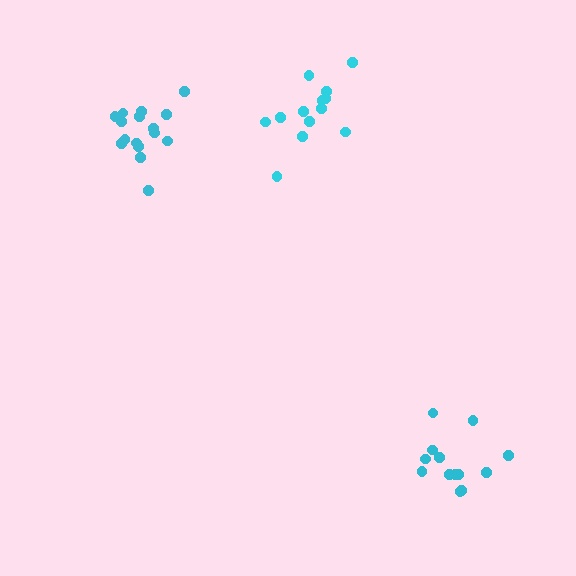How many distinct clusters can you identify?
There are 3 distinct clusters.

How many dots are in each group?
Group 1: 13 dots, Group 2: 14 dots, Group 3: 16 dots (43 total).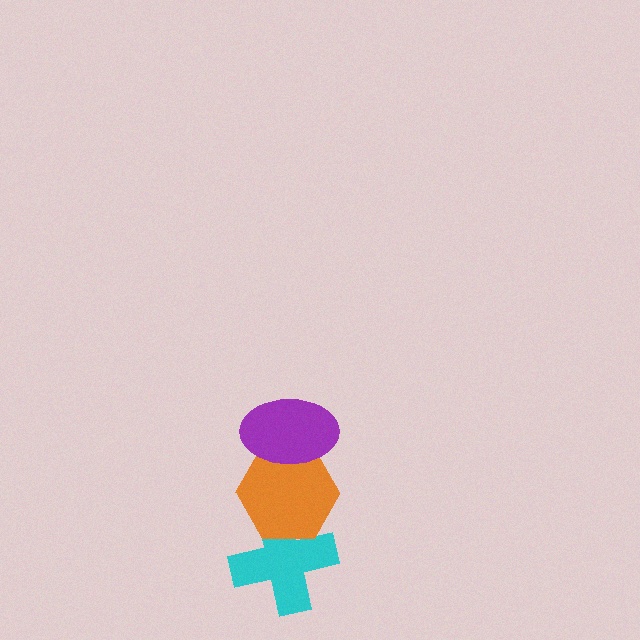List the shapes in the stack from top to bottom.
From top to bottom: the purple ellipse, the orange hexagon, the cyan cross.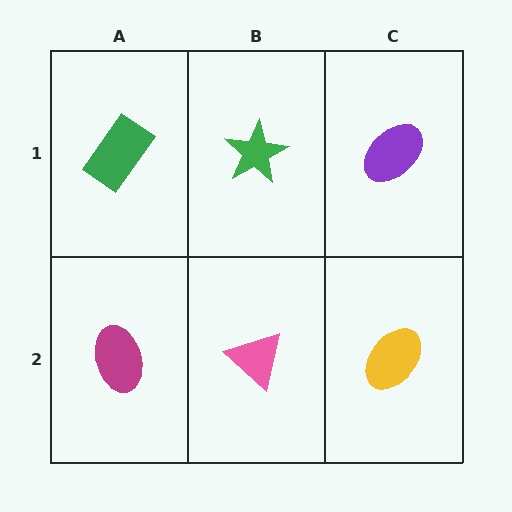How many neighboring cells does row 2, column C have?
2.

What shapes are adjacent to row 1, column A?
A magenta ellipse (row 2, column A), a green star (row 1, column B).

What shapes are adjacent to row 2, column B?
A green star (row 1, column B), a magenta ellipse (row 2, column A), a yellow ellipse (row 2, column C).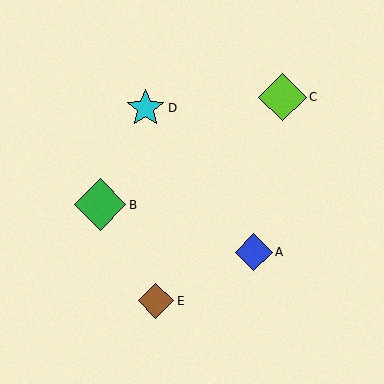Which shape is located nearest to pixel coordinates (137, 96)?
The cyan star (labeled D) at (146, 108) is nearest to that location.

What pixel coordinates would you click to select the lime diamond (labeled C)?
Click at (282, 97) to select the lime diamond C.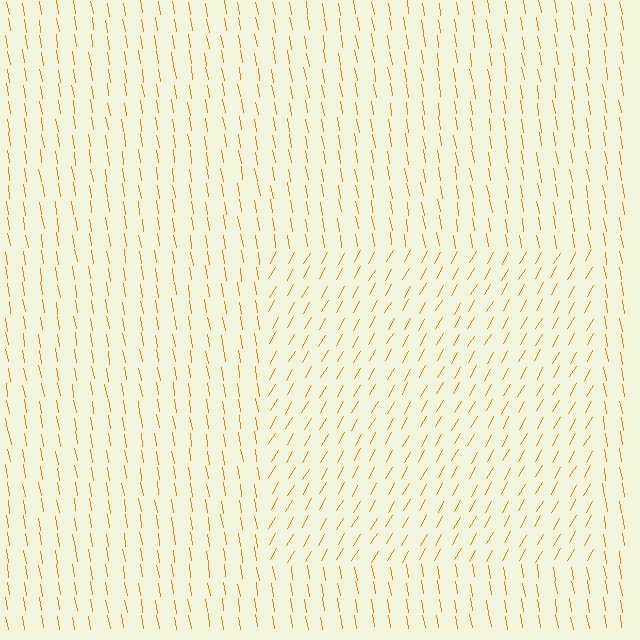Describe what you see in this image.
The image is filled with small orange line segments. A rectangle region in the image has lines oriented differently from the surrounding lines, creating a visible texture boundary.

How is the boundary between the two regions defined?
The boundary is defined purely by a change in line orientation (approximately 39 degrees difference). All lines are the same color and thickness.